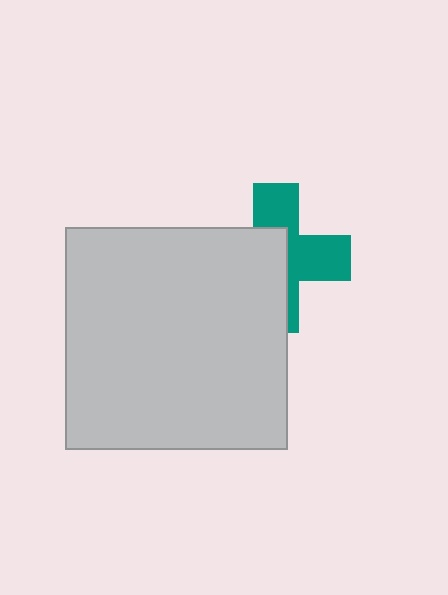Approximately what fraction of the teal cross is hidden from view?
Roughly 52% of the teal cross is hidden behind the light gray square.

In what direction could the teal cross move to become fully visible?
The teal cross could move right. That would shift it out from behind the light gray square entirely.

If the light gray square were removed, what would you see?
You would see the complete teal cross.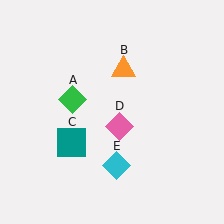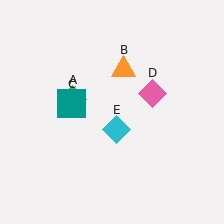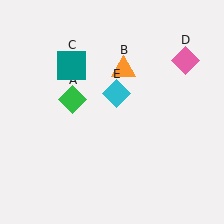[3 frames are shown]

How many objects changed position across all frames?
3 objects changed position: teal square (object C), pink diamond (object D), cyan diamond (object E).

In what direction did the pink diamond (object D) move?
The pink diamond (object D) moved up and to the right.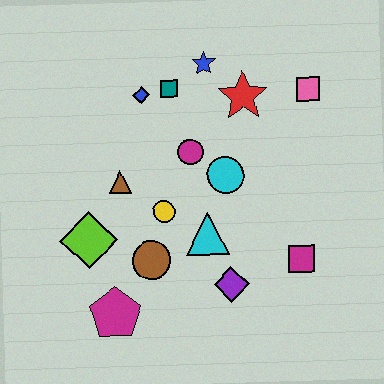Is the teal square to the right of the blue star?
No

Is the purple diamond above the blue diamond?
No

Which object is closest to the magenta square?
The purple diamond is closest to the magenta square.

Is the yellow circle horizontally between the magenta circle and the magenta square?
No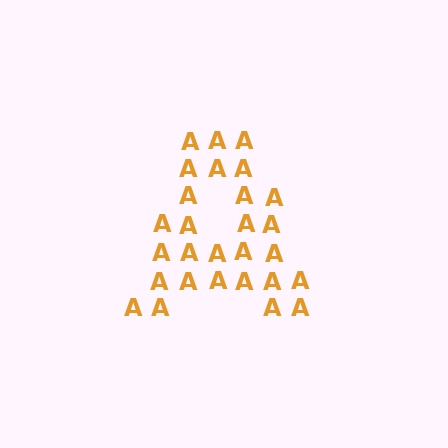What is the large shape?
The large shape is the letter A.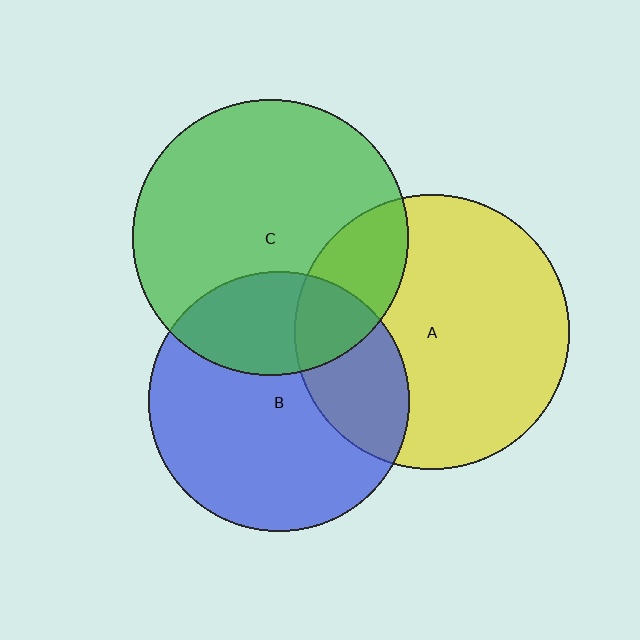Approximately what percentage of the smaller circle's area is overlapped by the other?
Approximately 20%.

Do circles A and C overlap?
Yes.